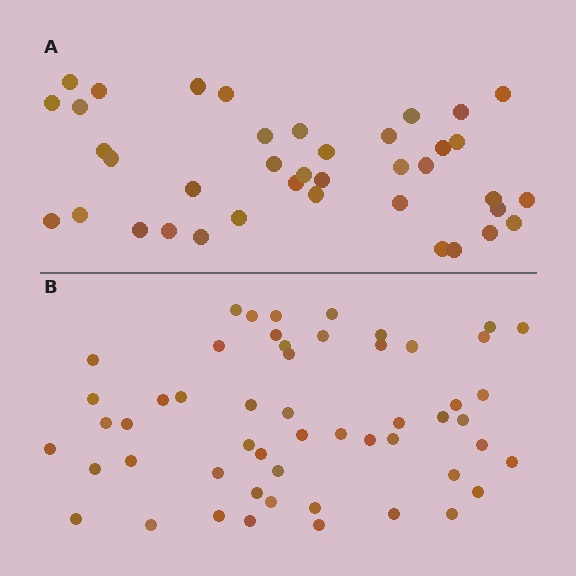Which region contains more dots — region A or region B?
Region B (the bottom region) has more dots.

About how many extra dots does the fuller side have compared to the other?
Region B has approximately 15 more dots than region A.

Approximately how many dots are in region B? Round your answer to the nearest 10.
About 50 dots. (The exact count is 53, which rounds to 50.)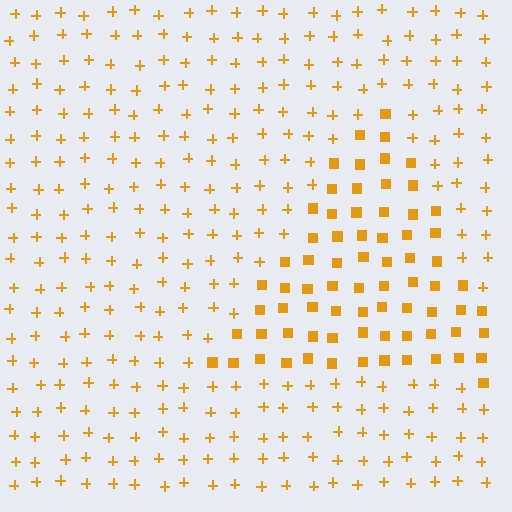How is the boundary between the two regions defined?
The boundary is defined by a change in element shape: squares inside vs. plus signs outside. All elements share the same color and spacing.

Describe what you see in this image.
The image is filled with small orange elements arranged in a uniform grid. A triangle-shaped region contains squares, while the surrounding area contains plus signs. The boundary is defined purely by the change in element shape.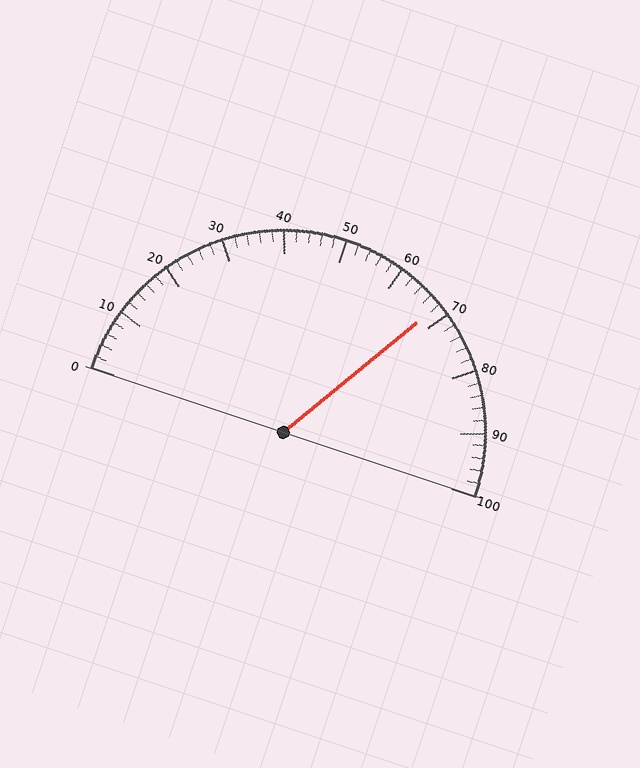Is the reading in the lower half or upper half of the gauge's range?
The reading is in the upper half of the range (0 to 100).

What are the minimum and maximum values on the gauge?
The gauge ranges from 0 to 100.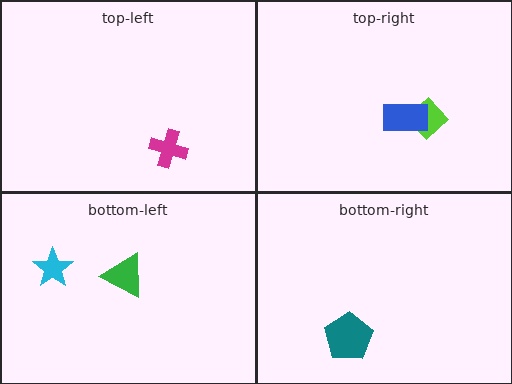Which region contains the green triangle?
The bottom-left region.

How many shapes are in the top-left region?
1.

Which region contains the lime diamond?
The top-right region.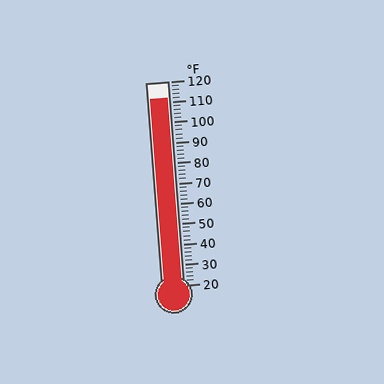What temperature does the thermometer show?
The thermometer shows approximately 112°F.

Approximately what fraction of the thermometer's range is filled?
The thermometer is filled to approximately 90% of its range.